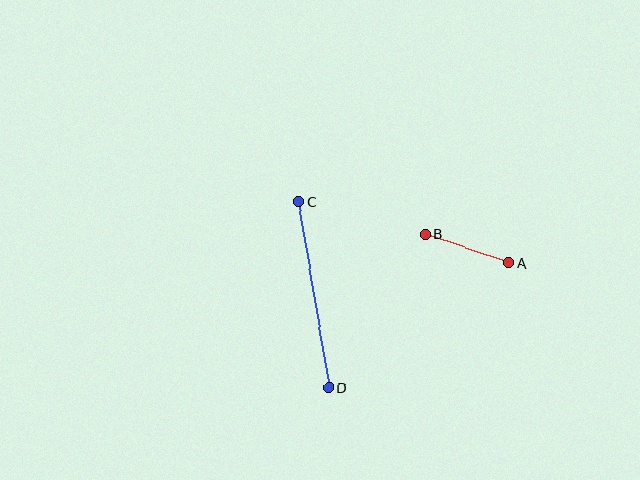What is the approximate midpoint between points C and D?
The midpoint is at approximately (314, 294) pixels.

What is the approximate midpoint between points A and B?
The midpoint is at approximately (467, 248) pixels.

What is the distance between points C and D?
The distance is approximately 189 pixels.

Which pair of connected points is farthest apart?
Points C and D are farthest apart.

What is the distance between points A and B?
The distance is approximately 88 pixels.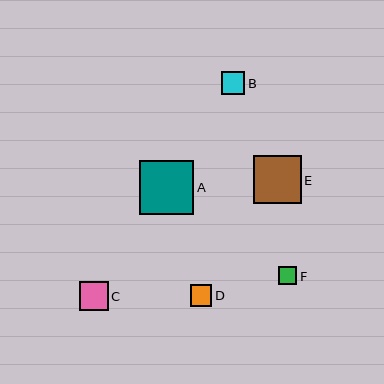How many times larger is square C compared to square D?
Square C is approximately 1.4 times the size of square D.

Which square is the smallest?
Square F is the smallest with a size of approximately 18 pixels.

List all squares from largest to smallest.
From largest to smallest: A, E, C, B, D, F.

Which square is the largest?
Square A is the largest with a size of approximately 55 pixels.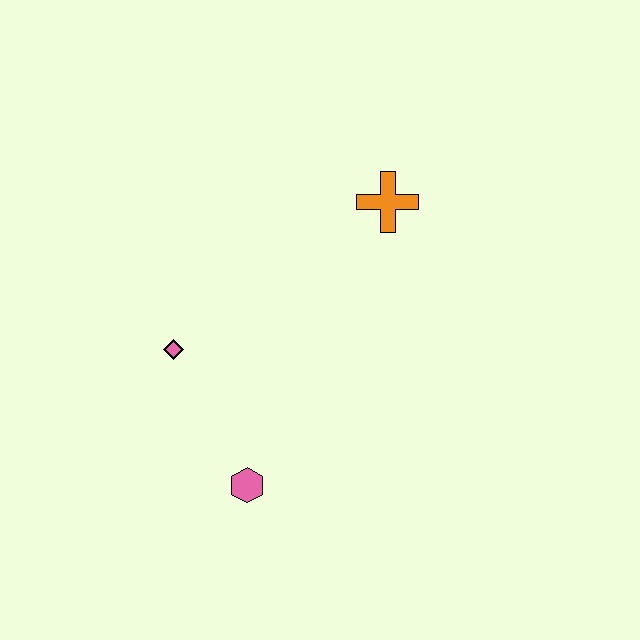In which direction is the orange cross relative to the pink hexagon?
The orange cross is above the pink hexagon.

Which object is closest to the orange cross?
The pink diamond is closest to the orange cross.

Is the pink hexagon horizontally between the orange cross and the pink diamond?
Yes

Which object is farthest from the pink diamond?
The orange cross is farthest from the pink diamond.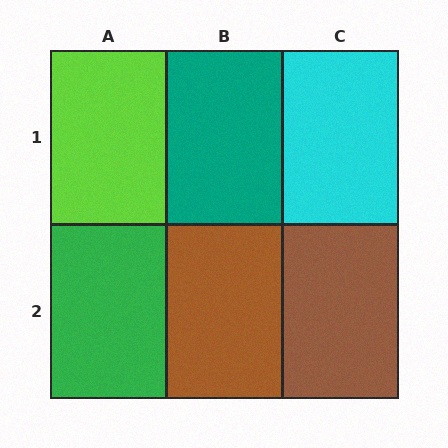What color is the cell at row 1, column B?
Teal.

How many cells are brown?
2 cells are brown.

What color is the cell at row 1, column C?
Cyan.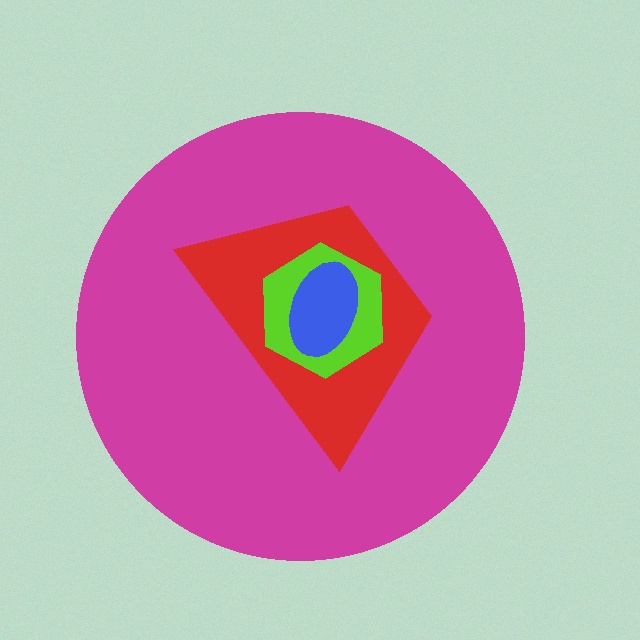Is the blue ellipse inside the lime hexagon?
Yes.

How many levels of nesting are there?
4.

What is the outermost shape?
The magenta circle.